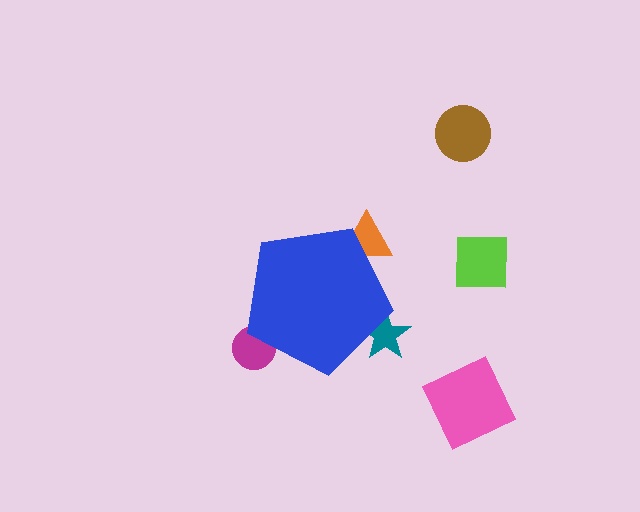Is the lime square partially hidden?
No, the lime square is fully visible.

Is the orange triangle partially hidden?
Yes, the orange triangle is partially hidden behind the blue pentagon.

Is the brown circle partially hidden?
No, the brown circle is fully visible.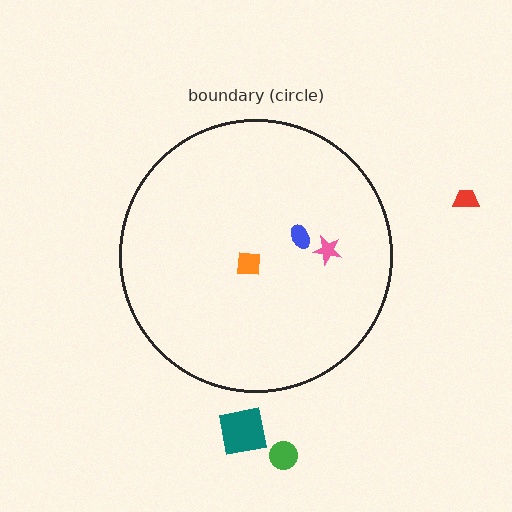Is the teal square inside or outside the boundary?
Outside.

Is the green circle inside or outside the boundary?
Outside.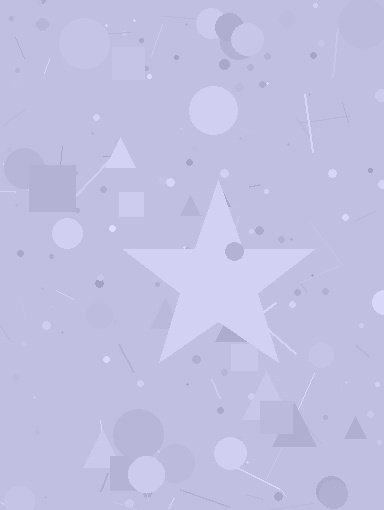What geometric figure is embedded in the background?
A star is embedded in the background.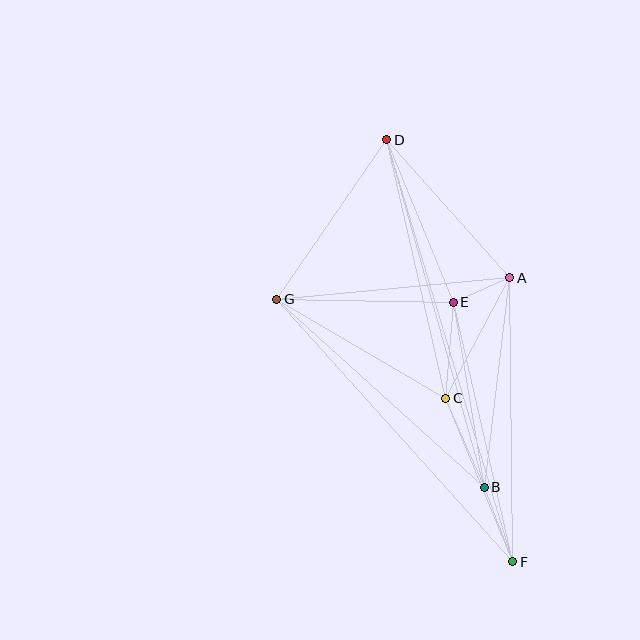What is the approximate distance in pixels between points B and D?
The distance between B and D is approximately 361 pixels.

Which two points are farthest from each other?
Points D and F are farthest from each other.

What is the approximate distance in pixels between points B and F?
The distance between B and F is approximately 80 pixels.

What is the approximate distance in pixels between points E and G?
The distance between E and G is approximately 177 pixels.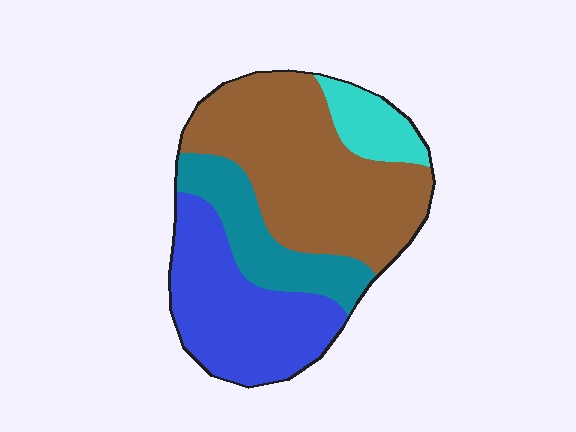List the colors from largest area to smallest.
From largest to smallest: brown, blue, teal, cyan.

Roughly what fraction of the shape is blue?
Blue takes up about one third (1/3) of the shape.